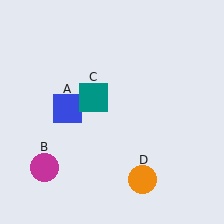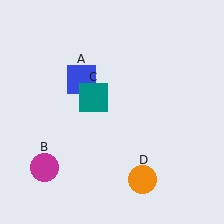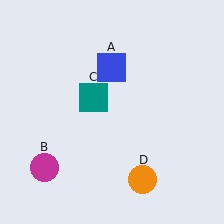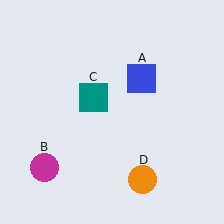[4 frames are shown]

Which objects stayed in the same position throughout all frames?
Magenta circle (object B) and teal square (object C) and orange circle (object D) remained stationary.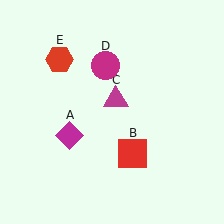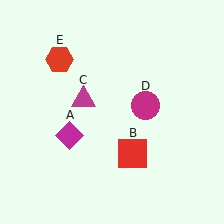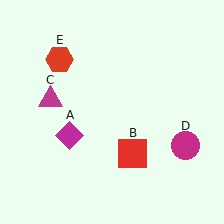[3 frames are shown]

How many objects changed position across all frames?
2 objects changed position: magenta triangle (object C), magenta circle (object D).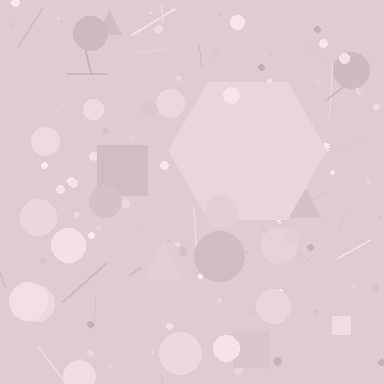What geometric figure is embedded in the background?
A hexagon is embedded in the background.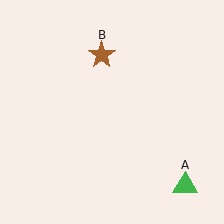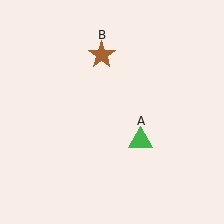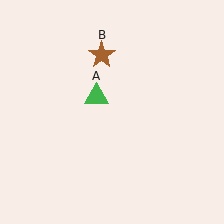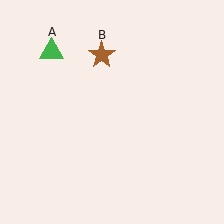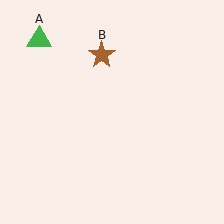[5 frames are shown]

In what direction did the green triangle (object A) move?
The green triangle (object A) moved up and to the left.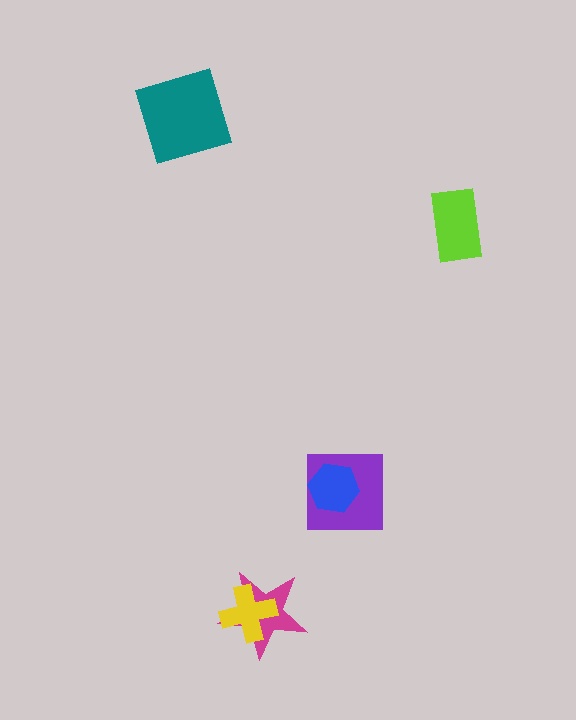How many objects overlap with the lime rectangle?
0 objects overlap with the lime rectangle.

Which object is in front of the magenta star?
The yellow cross is in front of the magenta star.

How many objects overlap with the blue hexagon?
1 object overlaps with the blue hexagon.